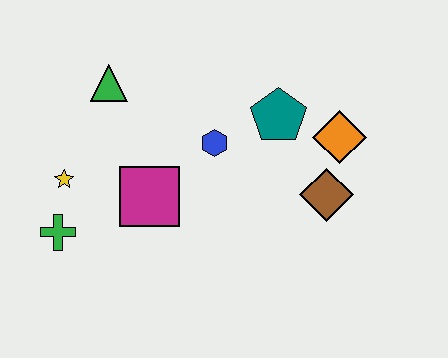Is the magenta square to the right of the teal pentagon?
No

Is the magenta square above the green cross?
Yes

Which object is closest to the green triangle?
The yellow star is closest to the green triangle.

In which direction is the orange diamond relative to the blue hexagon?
The orange diamond is to the right of the blue hexagon.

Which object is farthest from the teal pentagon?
The green cross is farthest from the teal pentagon.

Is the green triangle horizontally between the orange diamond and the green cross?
Yes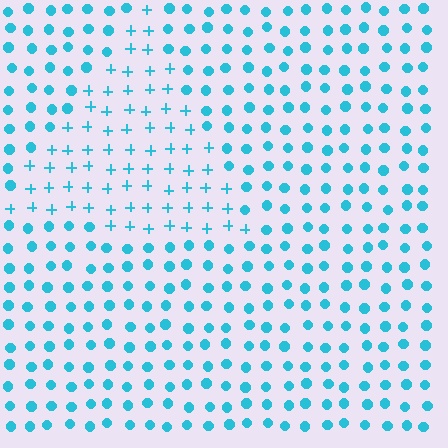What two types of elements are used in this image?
The image uses plus signs inside the triangle region and circles outside it.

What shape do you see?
I see a triangle.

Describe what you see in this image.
The image is filled with small cyan elements arranged in a uniform grid. A triangle-shaped region contains plus signs, while the surrounding area contains circles. The boundary is defined purely by the change in element shape.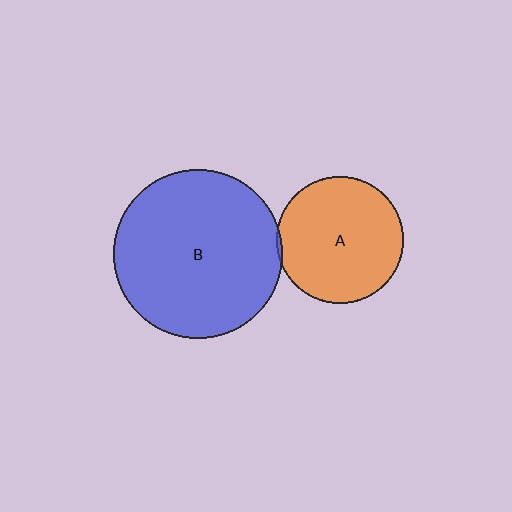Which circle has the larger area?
Circle B (blue).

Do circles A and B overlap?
Yes.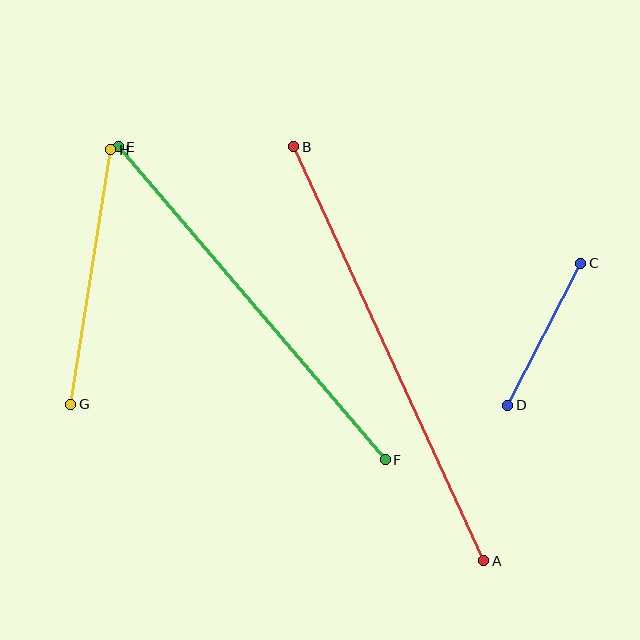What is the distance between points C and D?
The distance is approximately 160 pixels.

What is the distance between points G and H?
The distance is approximately 258 pixels.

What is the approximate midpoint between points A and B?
The midpoint is at approximately (389, 354) pixels.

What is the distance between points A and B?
The distance is approximately 455 pixels.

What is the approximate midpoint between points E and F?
The midpoint is at approximately (252, 303) pixels.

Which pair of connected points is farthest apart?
Points A and B are farthest apart.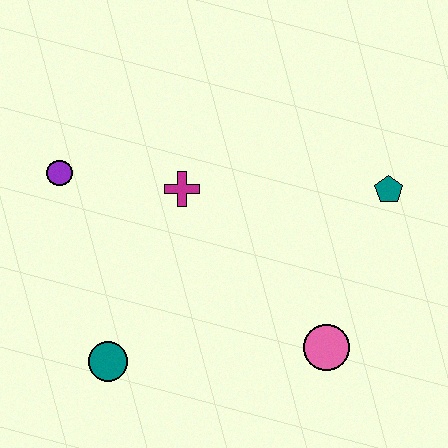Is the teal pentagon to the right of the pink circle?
Yes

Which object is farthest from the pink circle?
The purple circle is farthest from the pink circle.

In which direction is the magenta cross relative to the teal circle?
The magenta cross is above the teal circle.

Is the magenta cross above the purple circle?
No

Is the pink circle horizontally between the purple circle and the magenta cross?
No